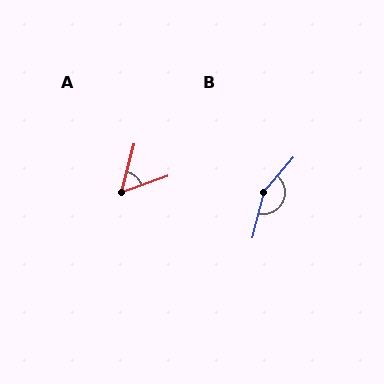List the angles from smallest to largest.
A (57°), B (152°).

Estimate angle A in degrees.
Approximately 57 degrees.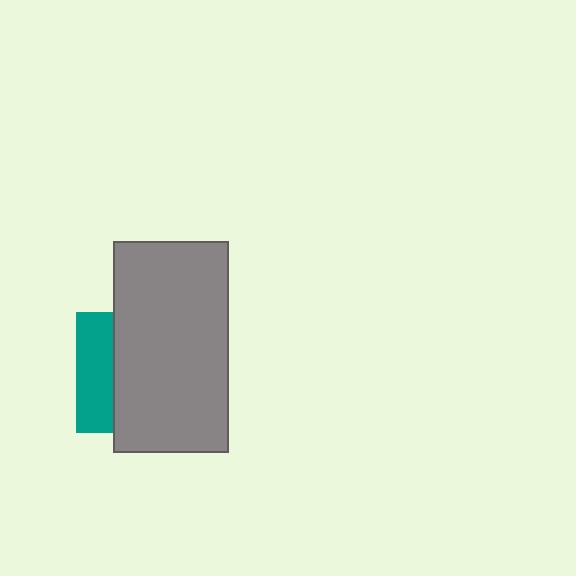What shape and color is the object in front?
The object in front is a gray rectangle.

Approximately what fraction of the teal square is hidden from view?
Roughly 68% of the teal square is hidden behind the gray rectangle.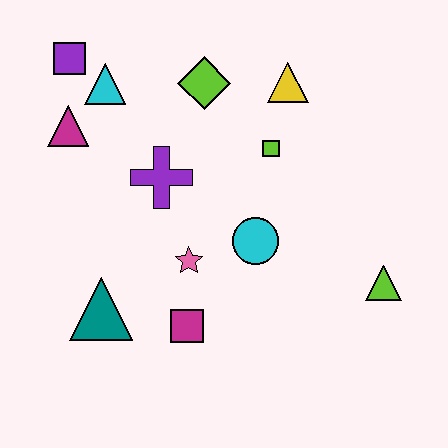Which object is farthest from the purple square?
The lime triangle is farthest from the purple square.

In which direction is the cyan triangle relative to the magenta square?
The cyan triangle is above the magenta square.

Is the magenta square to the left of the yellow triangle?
Yes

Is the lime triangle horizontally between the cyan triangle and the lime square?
No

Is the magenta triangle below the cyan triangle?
Yes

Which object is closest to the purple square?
The cyan triangle is closest to the purple square.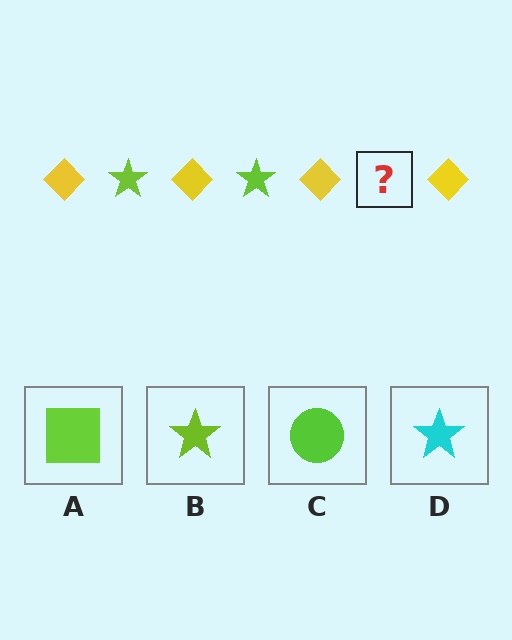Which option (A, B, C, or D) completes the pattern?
B.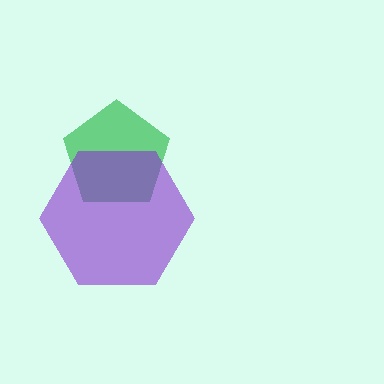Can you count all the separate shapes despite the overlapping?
Yes, there are 2 separate shapes.